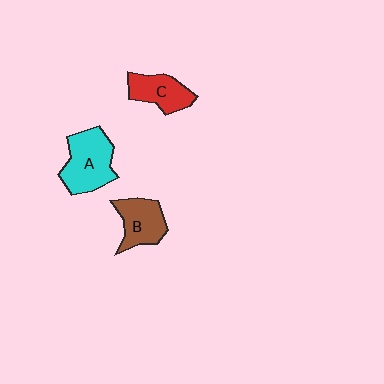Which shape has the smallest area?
Shape C (red).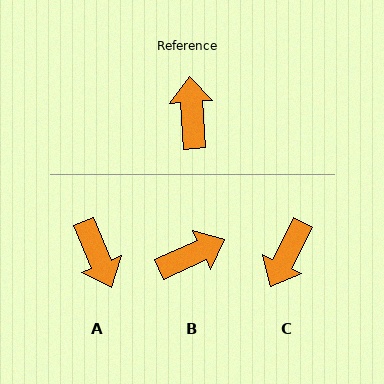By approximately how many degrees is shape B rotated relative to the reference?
Approximately 69 degrees clockwise.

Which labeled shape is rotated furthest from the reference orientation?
A, about 161 degrees away.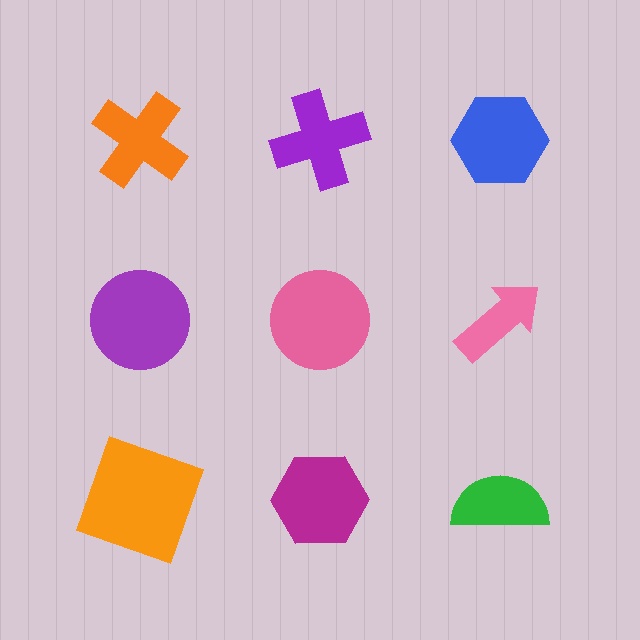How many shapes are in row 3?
3 shapes.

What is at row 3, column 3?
A green semicircle.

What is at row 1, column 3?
A blue hexagon.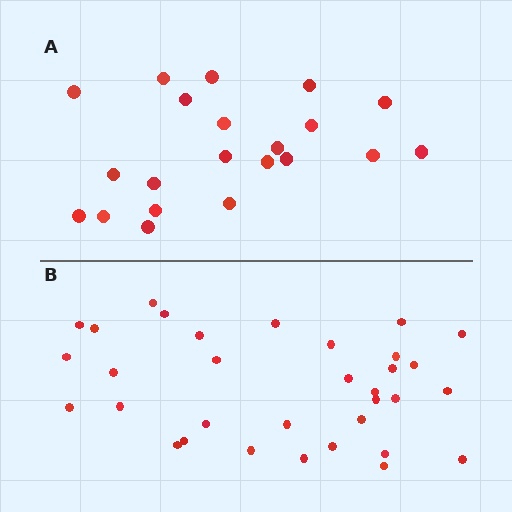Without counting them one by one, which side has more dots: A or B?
Region B (the bottom region) has more dots.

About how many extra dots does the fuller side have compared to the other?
Region B has roughly 12 or so more dots than region A.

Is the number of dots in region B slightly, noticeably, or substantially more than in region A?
Region B has substantially more. The ratio is roughly 1.6 to 1.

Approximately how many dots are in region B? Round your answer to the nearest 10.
About 30 dots. (The exact count is 33, which rounds to 30.)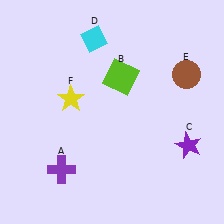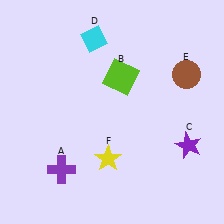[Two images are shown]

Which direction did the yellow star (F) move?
The yellow star (F) moved down.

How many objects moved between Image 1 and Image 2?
1 object moved between the two images.